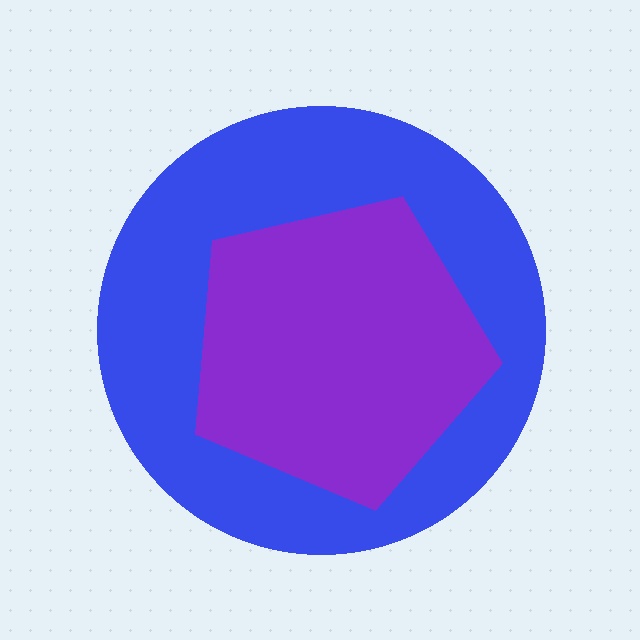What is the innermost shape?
The purple pentagon.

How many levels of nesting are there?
2.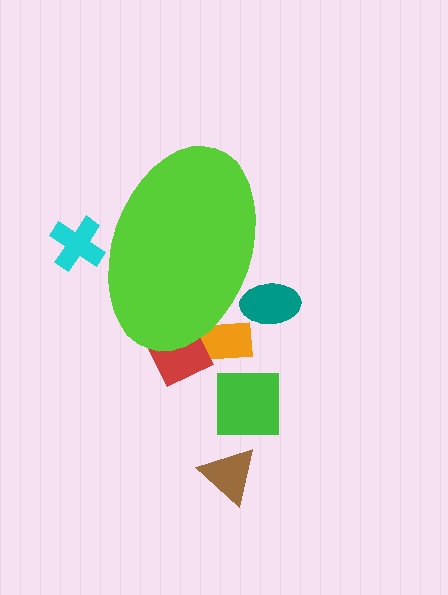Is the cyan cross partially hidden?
Yes, the cyan cross is partially hidden behind the lime ellipse.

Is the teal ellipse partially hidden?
Yes, the teal ellipse is partially hidden behind the lime ellipse.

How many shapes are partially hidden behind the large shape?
4 shapes are partially hidden.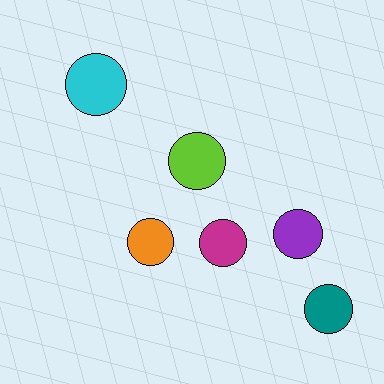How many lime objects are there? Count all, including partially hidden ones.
There is 1 lime object.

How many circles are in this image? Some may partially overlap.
There are 6 circles.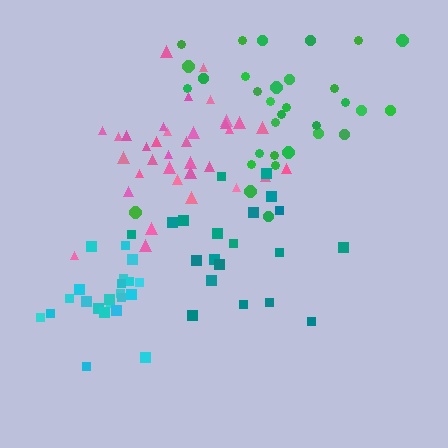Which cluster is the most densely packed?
Cyan.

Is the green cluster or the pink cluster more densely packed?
Pink.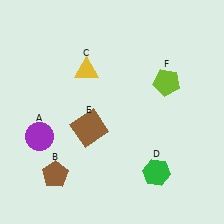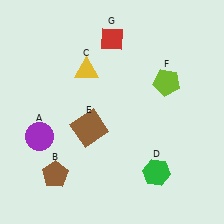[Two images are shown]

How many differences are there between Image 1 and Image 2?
There is 1 difference between the two images.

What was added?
A red diamond (G) was added in Image 2.